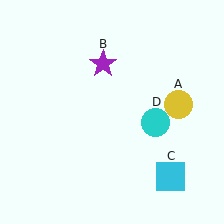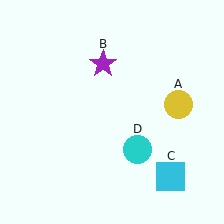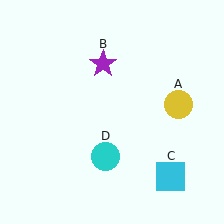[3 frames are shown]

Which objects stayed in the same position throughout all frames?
Yellow circle (object A) and purple star (object B) and cyan square (object C) remained stationary.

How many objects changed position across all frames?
1 object changed position: cyan circle (object D).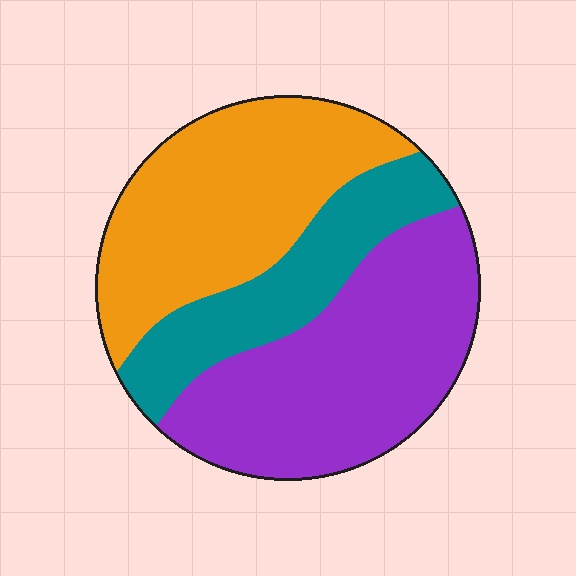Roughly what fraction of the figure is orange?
Orange covers around 35% of the figure.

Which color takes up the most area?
Purple, at roughly 40%.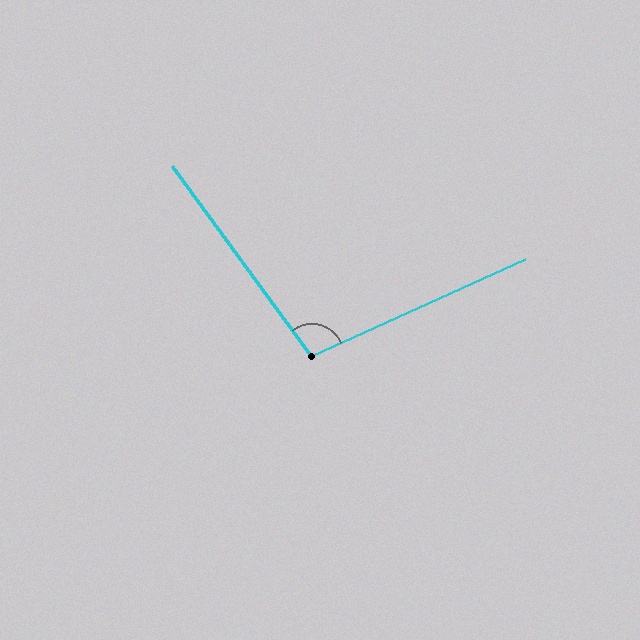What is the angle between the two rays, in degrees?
Approximately 102 degrees.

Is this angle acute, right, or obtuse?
It is obtuse.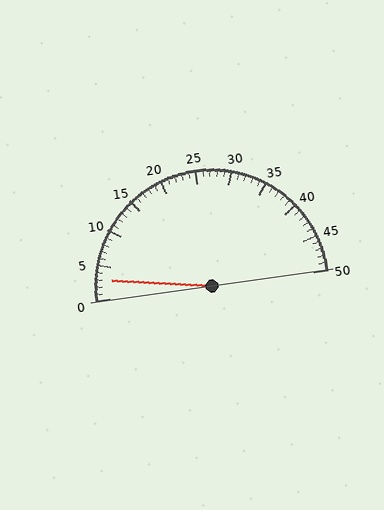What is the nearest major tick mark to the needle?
The nearest major tick mark is 5.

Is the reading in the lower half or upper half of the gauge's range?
The reading is in the lower half of the range (0 to 50).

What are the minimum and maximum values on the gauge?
The gauge ranges from 0 to 50.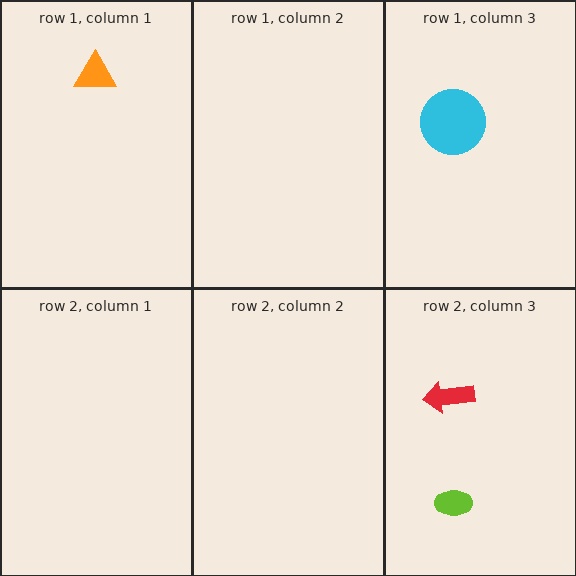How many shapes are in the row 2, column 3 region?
2.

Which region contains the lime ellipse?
The row 2, column 3 region.